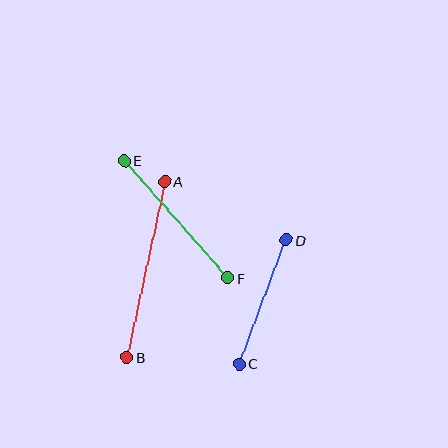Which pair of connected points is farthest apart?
Points A and B are farthest apart.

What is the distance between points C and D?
The distance is approximately 132 pixels.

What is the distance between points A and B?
The distance is approximately 180 pixels.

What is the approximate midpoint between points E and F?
The midpoint is at approximately (176, 219) pixels.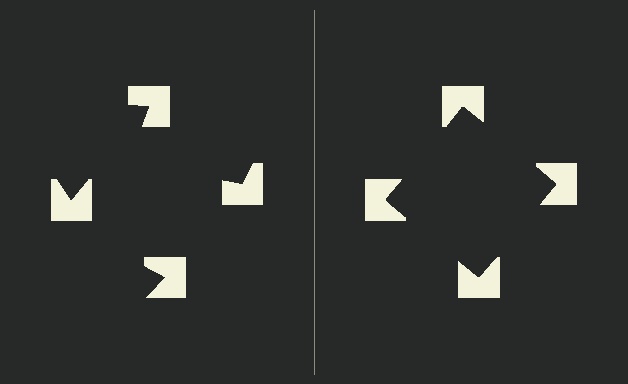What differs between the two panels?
The notched squares are positioned identically on both sides; only the wedge orientations differ. On the right they align to a square; on the left they are misaligned.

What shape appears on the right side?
An illusory square.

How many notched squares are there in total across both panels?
8 — 4 on each side.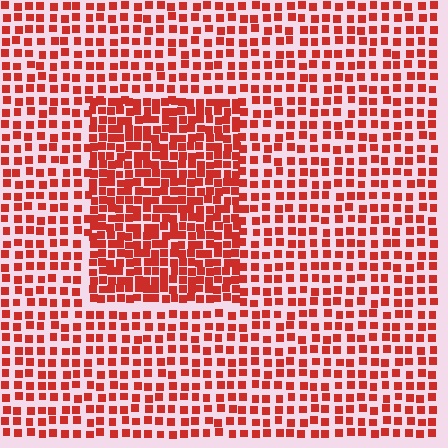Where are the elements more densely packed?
The elements are more densely packed inside the rectangle boundary.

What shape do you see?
I see a rectangle.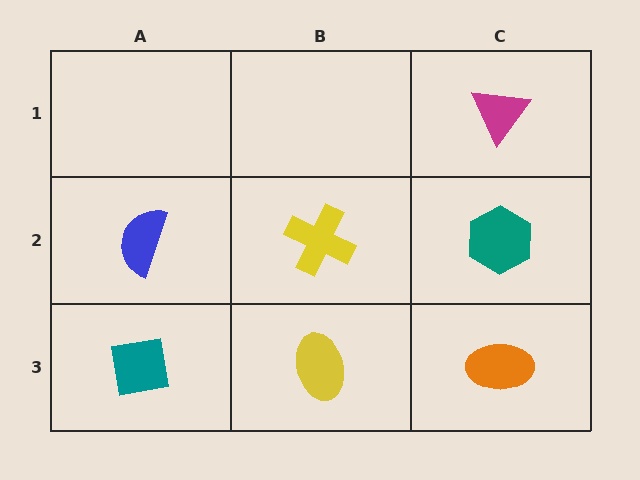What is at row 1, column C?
A magenta triangle.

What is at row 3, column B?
A yellow ellipse.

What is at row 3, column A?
A teal square.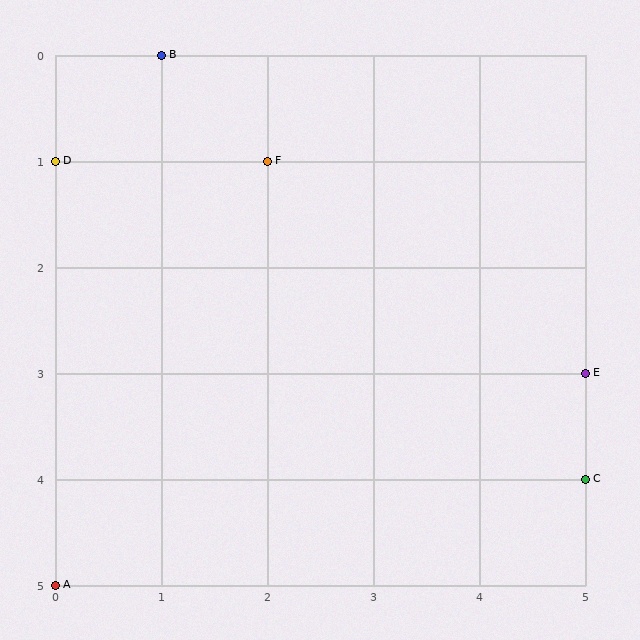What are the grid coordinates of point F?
Point F is at grid coordinates (2, 1).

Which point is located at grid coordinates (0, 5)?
Point A is at (0, 5).